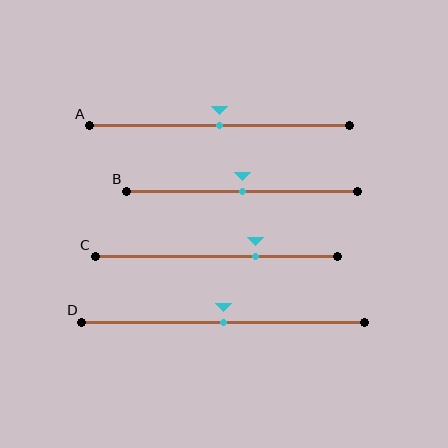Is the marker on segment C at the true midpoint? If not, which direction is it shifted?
No, the marker on segment C is shifted to the right by about 16% of the segment length.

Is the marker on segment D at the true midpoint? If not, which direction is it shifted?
Yes, the marker on segment D is at the true midpoint.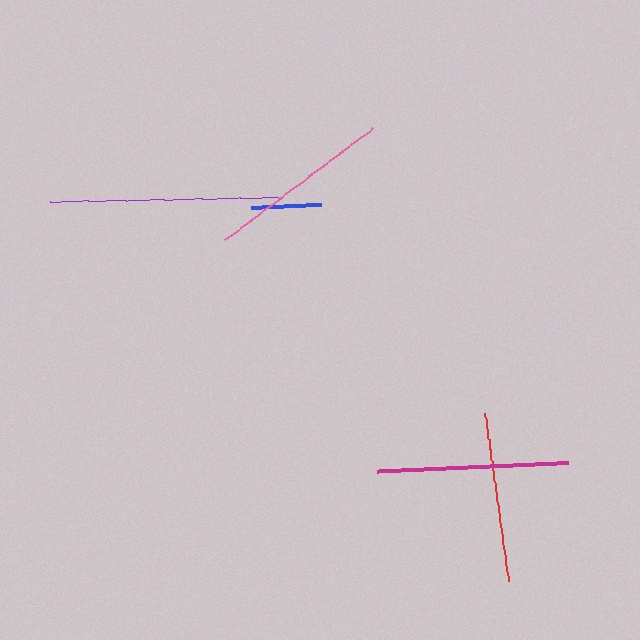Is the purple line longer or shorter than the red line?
The purple line is longer than the red line.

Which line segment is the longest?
The purple line is the longest at approximately 229 pixels.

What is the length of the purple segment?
The purple segment is approximately 229 pixels long.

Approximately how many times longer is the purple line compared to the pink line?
The purple line is approximately 1.2 times the length of the pink line.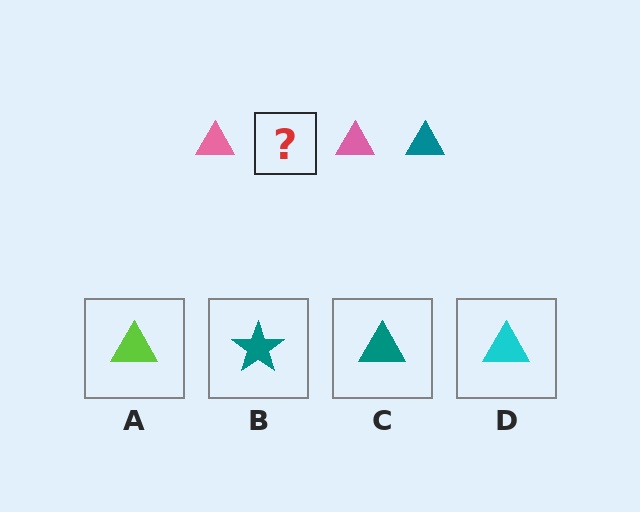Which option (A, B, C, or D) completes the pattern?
C.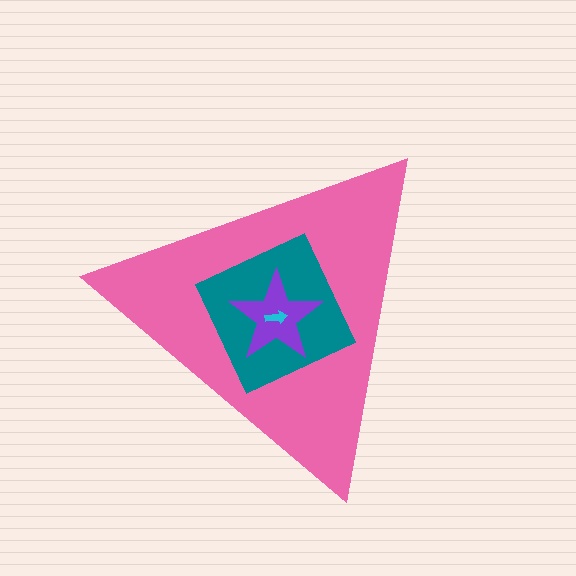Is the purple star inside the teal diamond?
Yes.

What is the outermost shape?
The pink triangle.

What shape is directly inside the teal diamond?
The purple star.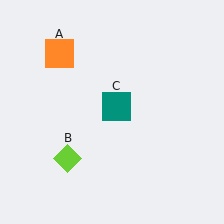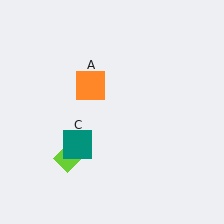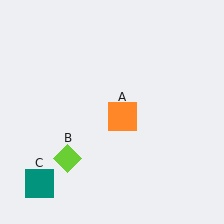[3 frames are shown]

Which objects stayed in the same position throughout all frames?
Lime diamond (object B) remained stationary.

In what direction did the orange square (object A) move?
The orange square (object A) moved down and to the right.